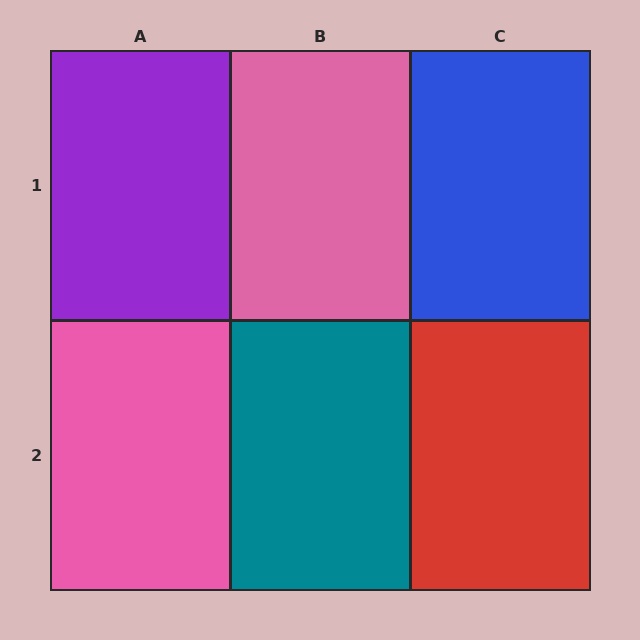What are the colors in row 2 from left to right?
Pink, teal, red.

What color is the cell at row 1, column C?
Blue.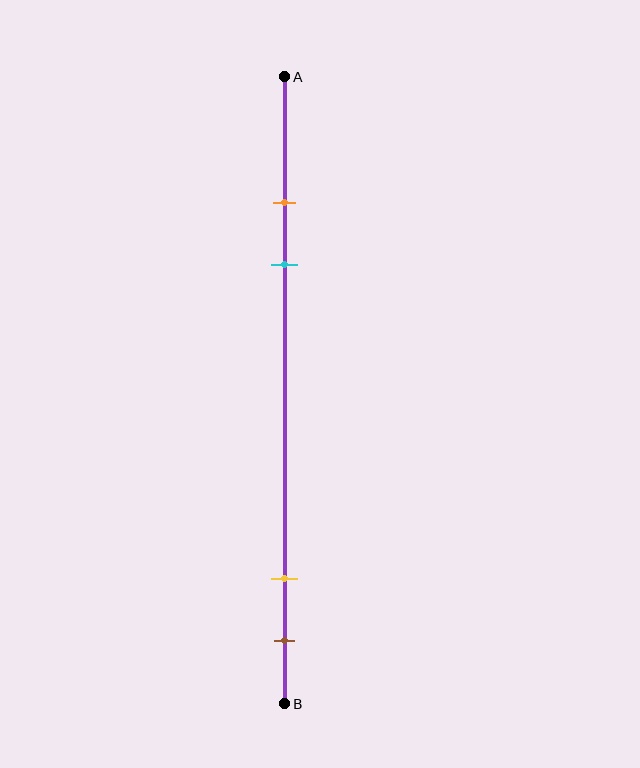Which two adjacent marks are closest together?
The orange and cyan marks are the closest adjacent pair.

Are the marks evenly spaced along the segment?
No, the marks are not evenly spaced.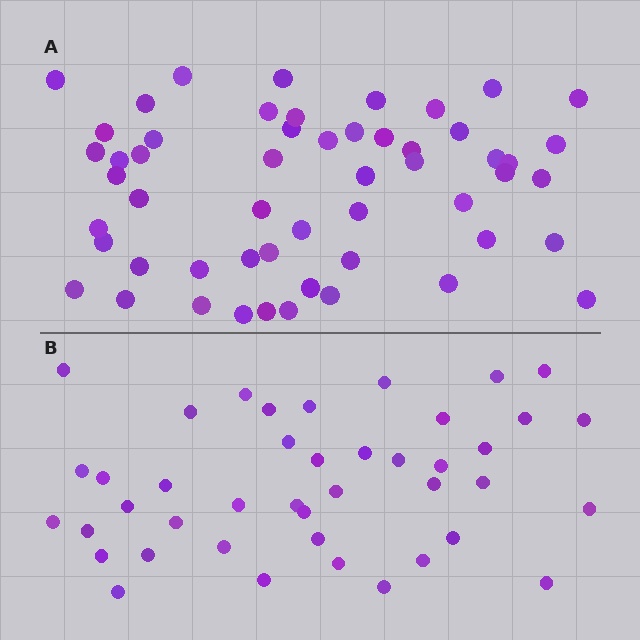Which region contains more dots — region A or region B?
Region A (the top region) has more dots.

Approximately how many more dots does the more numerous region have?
Region A has roughly 12 or so more dots than region B.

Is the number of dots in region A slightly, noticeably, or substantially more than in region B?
Region A has noticeably more, but not dramatically so. The ratio is roughly 1.3 to 1.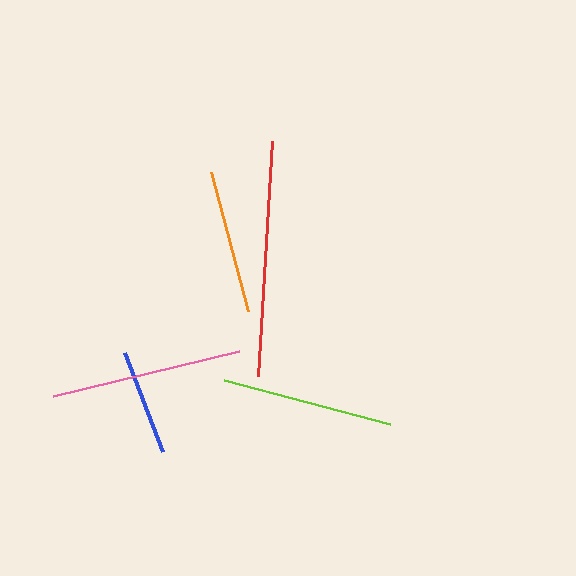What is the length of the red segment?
The red segment is approximately 236 pixels long.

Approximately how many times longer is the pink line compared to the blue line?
The pink line is approximately 1.8 times the length of the blue line.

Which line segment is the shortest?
The blue line is the shortest at approximately 106 pixels.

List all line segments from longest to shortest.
From longest to shortest: red, pink, lime, orange, blue.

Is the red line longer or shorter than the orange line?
The red line is longer than the orange line.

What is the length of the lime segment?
The lime segment is approximately 172 pixels long.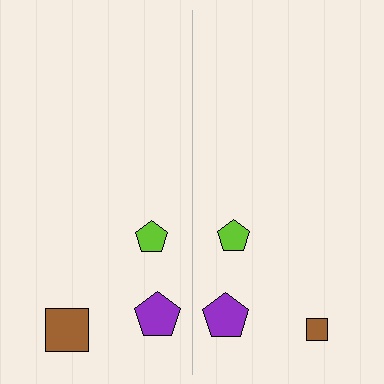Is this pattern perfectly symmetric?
No, the pattern is not perfectly symmetric. The brown square on the right side has a different size than its mirror counterpart.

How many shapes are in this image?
There are 6 shapes in this image.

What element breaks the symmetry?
The brown square on the right side has a different size than its mirror counterpart.